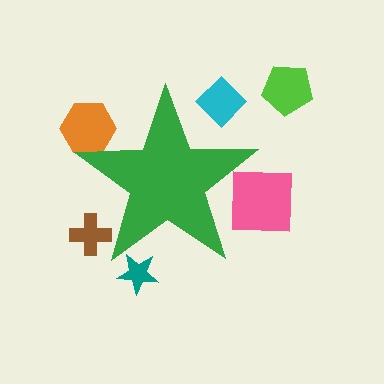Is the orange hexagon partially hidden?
Yes, the orange hexagon is partially hidden behind the green star.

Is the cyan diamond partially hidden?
Yes, the cyan diamond is partially hidden behind the green star.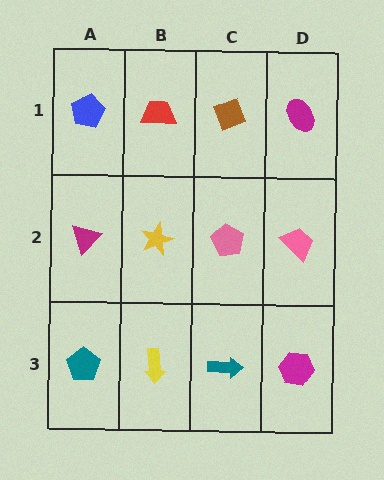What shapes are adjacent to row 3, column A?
A magenta triangle (row 2, column A), a yellow arrow (row 3, column B).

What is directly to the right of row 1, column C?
A magenta ellipse.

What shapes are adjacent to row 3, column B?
A yellow star (row 2, column B), a teal pentagon (row 3, column A), a teal arrow (row 3, column C).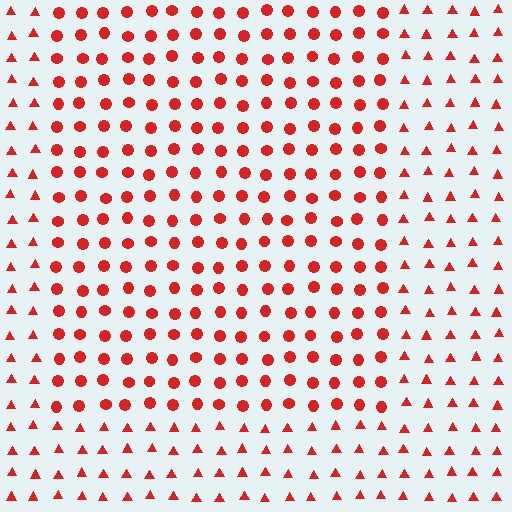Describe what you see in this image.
The image is filled with small red elements arranged in a uniform grid. A rectangle-shaped region contains circles, while the surrounding area contains triangles. The boundary is defined purely by the change in element shape.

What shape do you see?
I see a rectangle.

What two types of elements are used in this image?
The image uses circles inside the rectangle region and triangles outside it.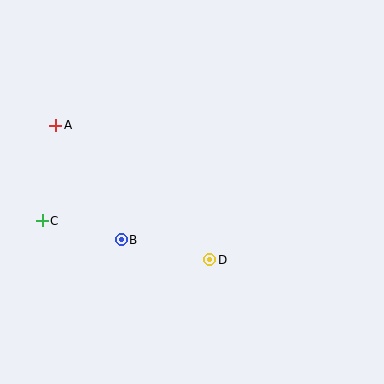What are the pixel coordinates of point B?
Point B is at (121, 240).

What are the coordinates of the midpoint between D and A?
The midpoint between D and A is at (133, 193).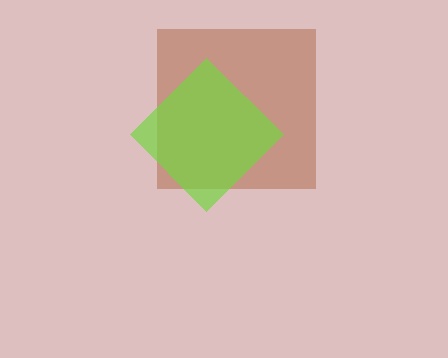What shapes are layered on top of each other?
The layered shapes are: a brown square, a lime diamond.